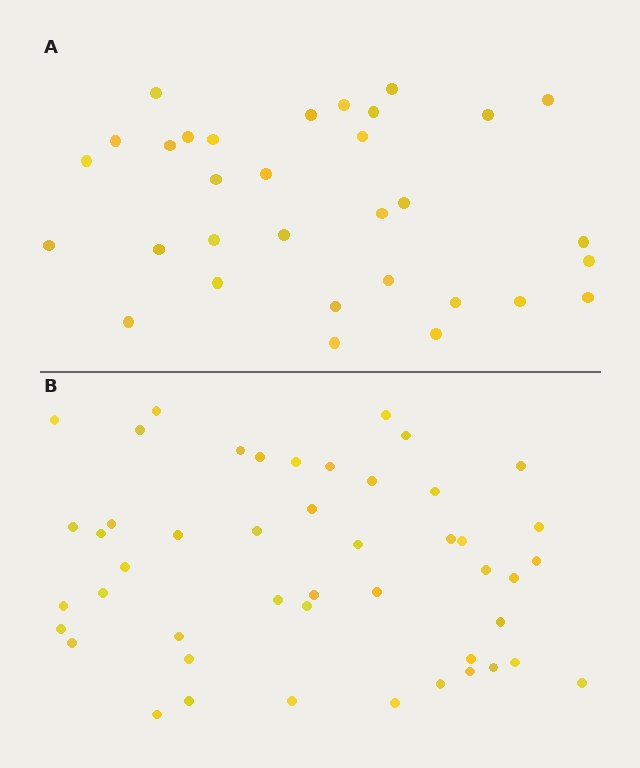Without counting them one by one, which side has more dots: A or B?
Region B (the bottom region) has more dots.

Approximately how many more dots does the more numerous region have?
Region B has approximately 15 more dots than region A.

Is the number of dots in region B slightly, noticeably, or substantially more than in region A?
Region B has substantially more. The ratio is roughly 1.5 to 1.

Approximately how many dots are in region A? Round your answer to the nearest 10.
About 30 dots. (The exact count is 32, which rounds to 30.)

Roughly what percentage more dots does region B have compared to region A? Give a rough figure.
About 45% more.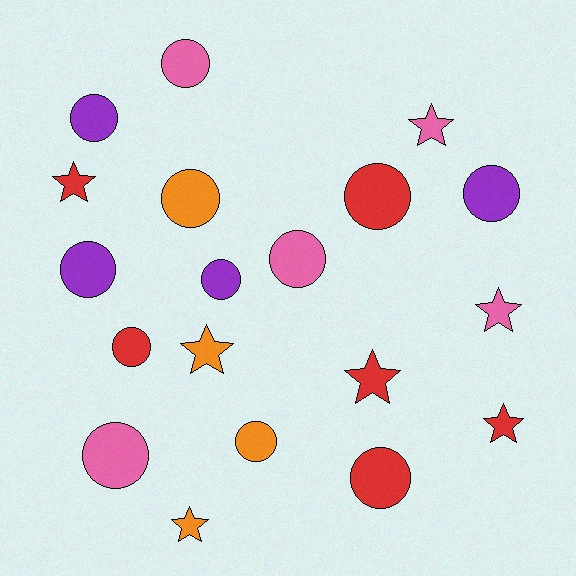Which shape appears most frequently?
Circle, with 12 objects.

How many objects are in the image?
There are 19 objects.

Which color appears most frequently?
Red, with 6 objects.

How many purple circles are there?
There are 4 purple circles.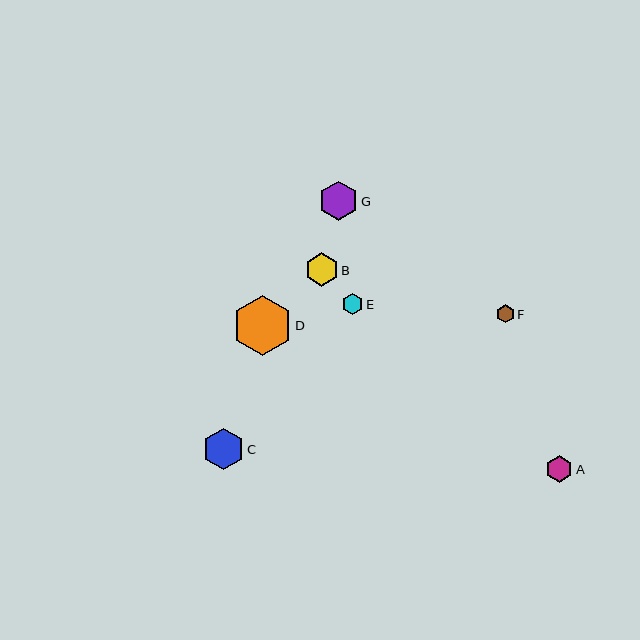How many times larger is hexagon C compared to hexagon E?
Hexagon C is approximately 1.9 times the size of hexagon E.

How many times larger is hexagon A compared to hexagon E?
Hexagon A is approximately 1.2 times the size of hexagon E.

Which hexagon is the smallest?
Hexagon F is the smallest with a size of approximately 18 pixels.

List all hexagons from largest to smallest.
From largest to smallest: D, C, G, B, A, E, F.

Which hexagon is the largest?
Hexagon D is the largest with a size of approximately 59 pixels.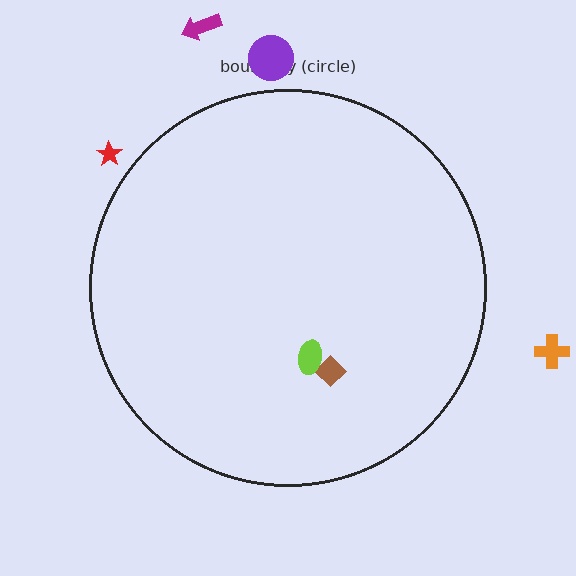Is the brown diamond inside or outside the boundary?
Inside.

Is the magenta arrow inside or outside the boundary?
Outside.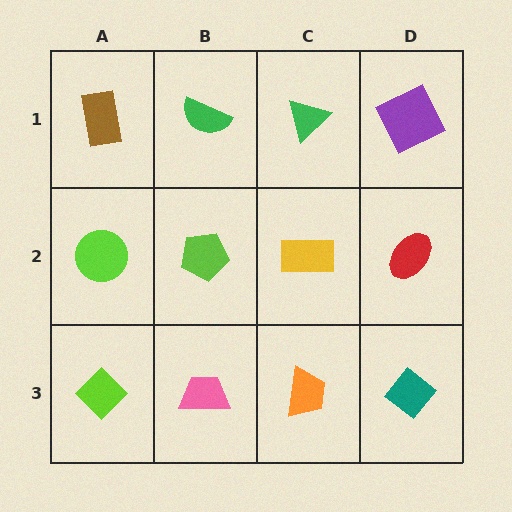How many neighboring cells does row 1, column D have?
2.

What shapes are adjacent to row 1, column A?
A lime circle (row 2, column A), a green semicircle (row 1, column B).